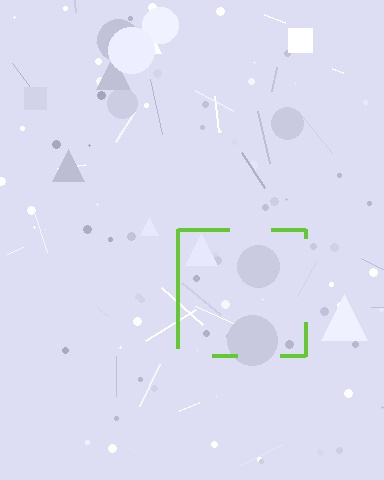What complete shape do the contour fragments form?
The contour fragments form a square.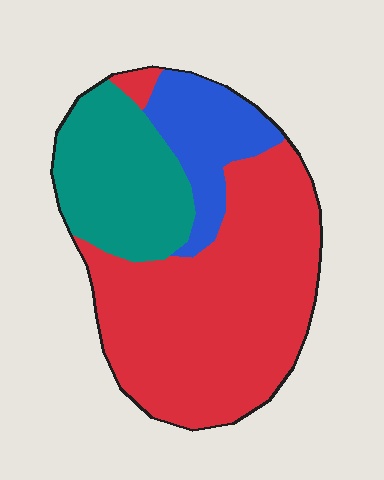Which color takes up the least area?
Blue, at roughly 15%.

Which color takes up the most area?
Red, at roughly 60%.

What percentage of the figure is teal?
Teal covers around 25% of the figure.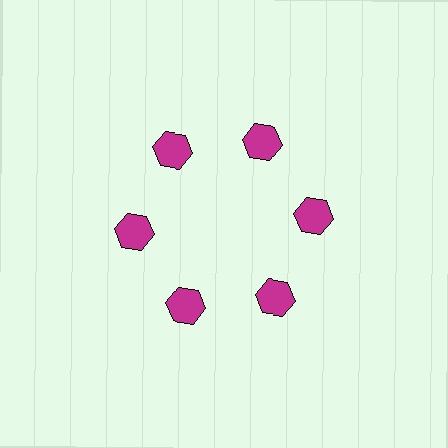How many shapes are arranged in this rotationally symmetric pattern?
There are 6 shapes, arranged in 6 groups of 1.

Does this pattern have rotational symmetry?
Yes, this pattern has 6-fold rotational symmetry. It looks the same after rotating 60 degrees around the center.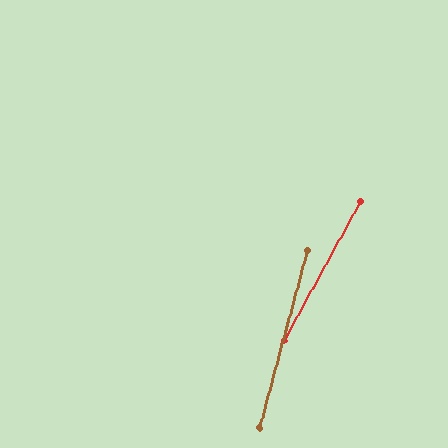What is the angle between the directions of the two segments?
Approximately 14 degrees.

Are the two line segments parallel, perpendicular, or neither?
Neither parallel nor perpendicular — they differ by about 14°.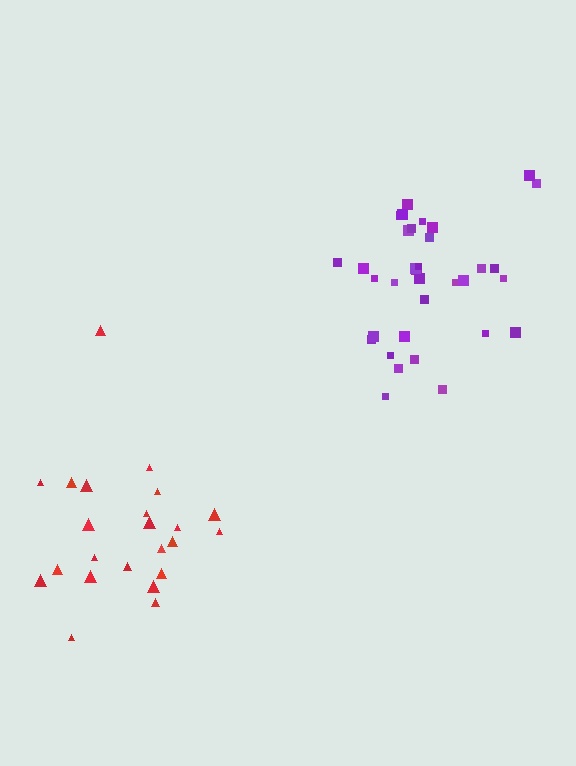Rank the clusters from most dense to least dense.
purple, red.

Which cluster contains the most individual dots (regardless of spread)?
Purple (34).